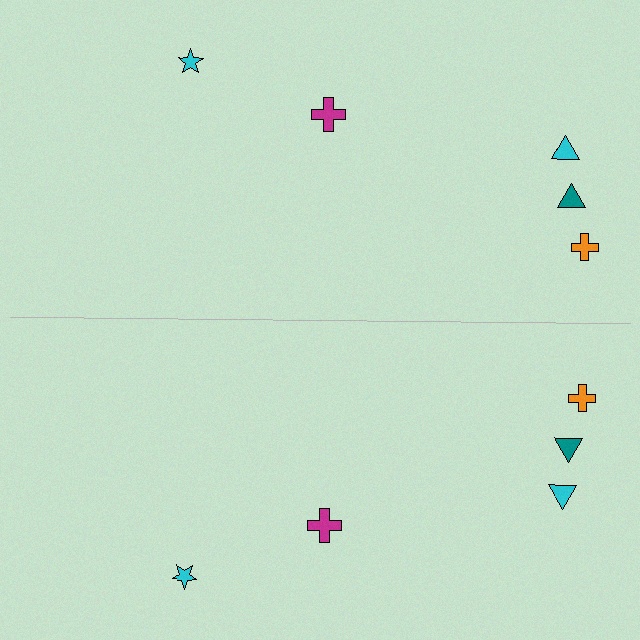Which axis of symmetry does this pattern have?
The pattern has a horizontal axis of symmetry running through the center of the image.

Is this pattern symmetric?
Yes, this pattern has bilateral (reflection) symmetry.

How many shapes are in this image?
There are 10 shapes in this image.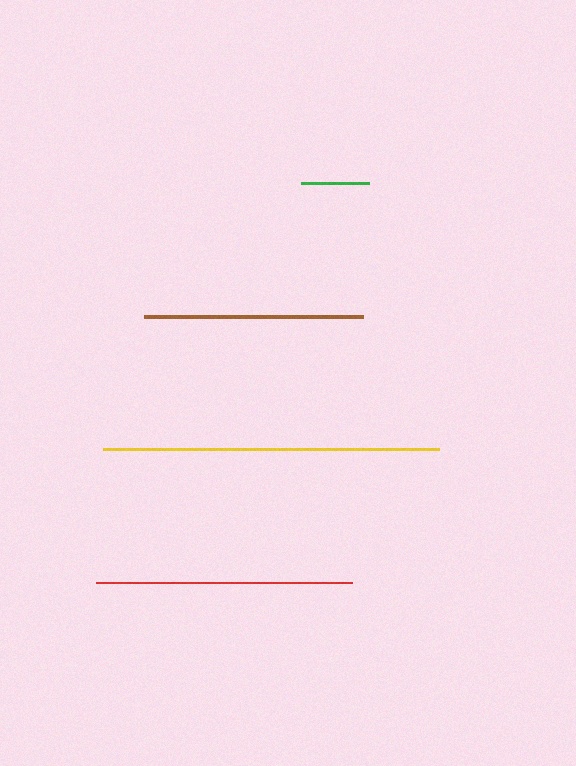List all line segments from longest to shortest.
From longest to shortest: yellow, red, brown, green.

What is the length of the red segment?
The red segment is approximately 257 pixels long.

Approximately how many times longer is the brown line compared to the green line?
The brown line is approximately 3.2 times the length of the green line.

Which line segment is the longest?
The yellow line is the longest at approximately 337 pixels.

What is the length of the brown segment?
The brown segment is approximately 218 pixels long.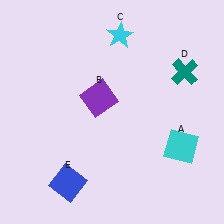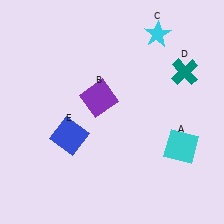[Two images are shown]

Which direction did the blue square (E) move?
The blue square (E) moved up.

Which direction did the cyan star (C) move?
The cyan star (C) moved right.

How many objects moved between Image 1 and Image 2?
2 objects moved between the two images.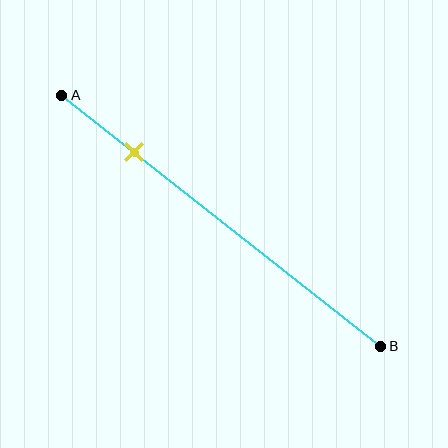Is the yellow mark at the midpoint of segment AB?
No, the mark is at about 25% from A, not at the 50% midpoint.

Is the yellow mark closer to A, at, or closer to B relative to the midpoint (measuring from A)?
The yellow mark is closer to point A than the midpoint of segment AB.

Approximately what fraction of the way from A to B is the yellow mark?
The yellow mark is approximately 25% of the way from A to B.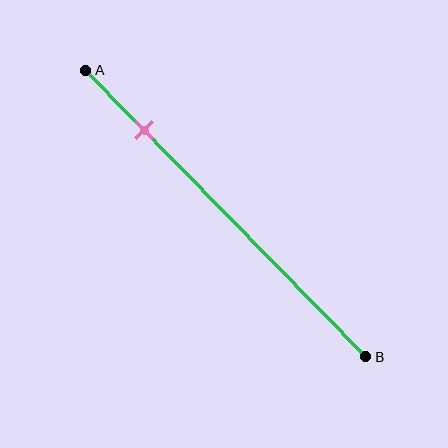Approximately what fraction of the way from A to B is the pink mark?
The pink mark is approximately 20% of the way from A to B.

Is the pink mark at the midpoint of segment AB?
No, the mark is at about 20% from A, not at the 50% midpoint.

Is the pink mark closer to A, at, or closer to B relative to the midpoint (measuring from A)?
The pink mark is closer to point A than the midpoint of segment AB.